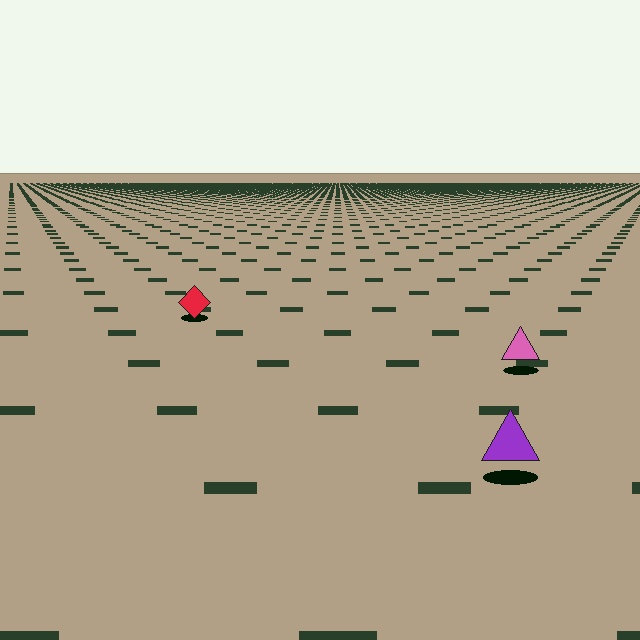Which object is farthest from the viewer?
The red diamond is farthest from the viewer. It appears smaller and the ground texture around it is denser.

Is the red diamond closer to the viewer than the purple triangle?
No. The purple triangle is closer — you can tell from the texture gradient: the ground texture is coarser near it.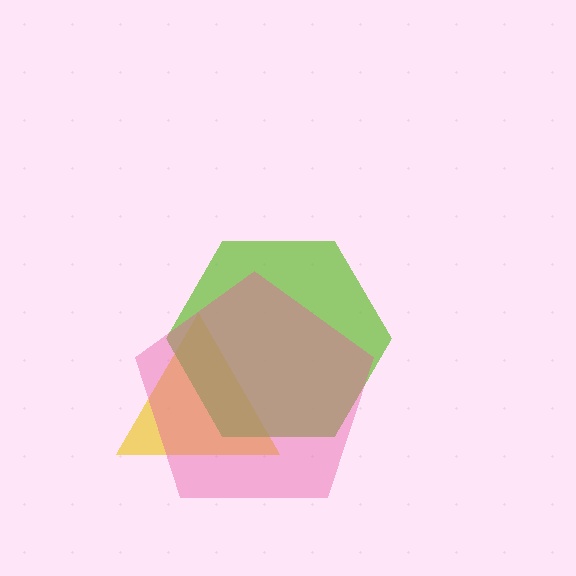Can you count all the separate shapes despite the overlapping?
Yes, there are 3 separate shapes.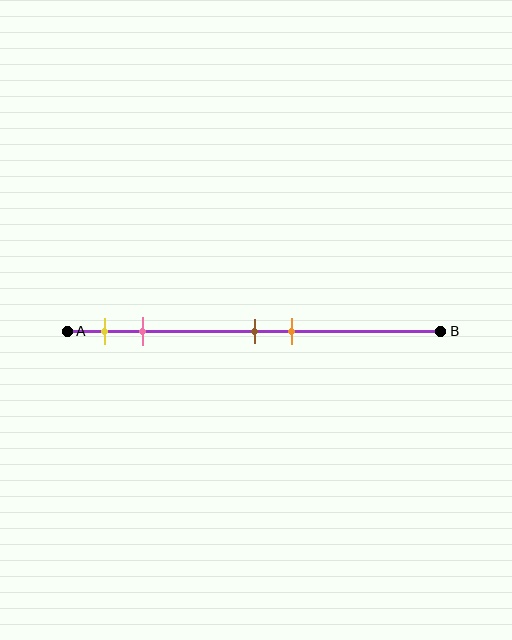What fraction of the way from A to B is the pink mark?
The pink mark is approximately 20% (0.2) of the way from A to B.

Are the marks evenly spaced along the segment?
No, the marks are not evenly spaced.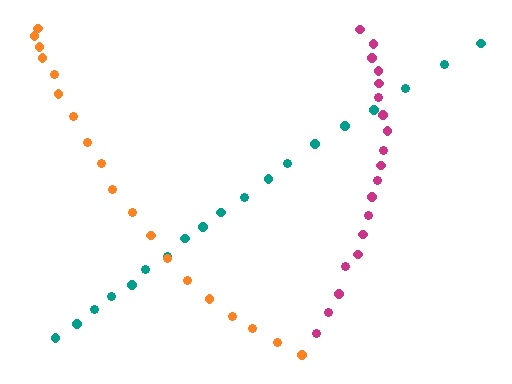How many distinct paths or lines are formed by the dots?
There are 3 distinct paths.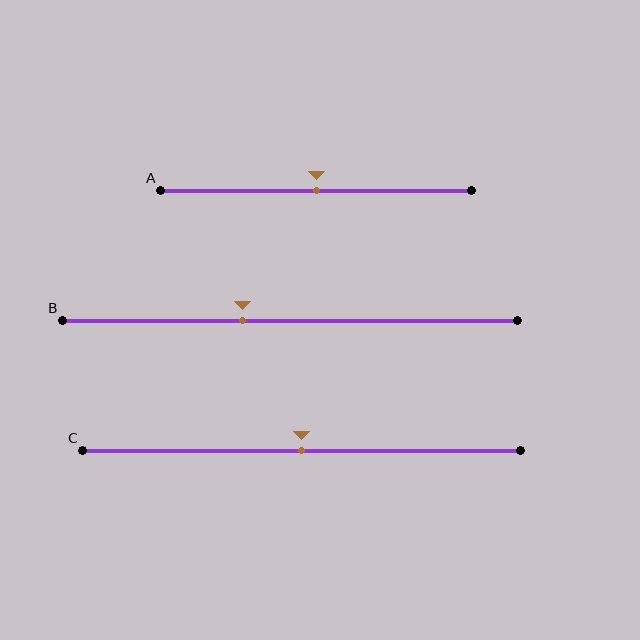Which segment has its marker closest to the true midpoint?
Segment A has its marker closest to the true midpoint.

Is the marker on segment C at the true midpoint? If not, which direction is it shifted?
Yes, the marker on segment C is at the true midpoint.